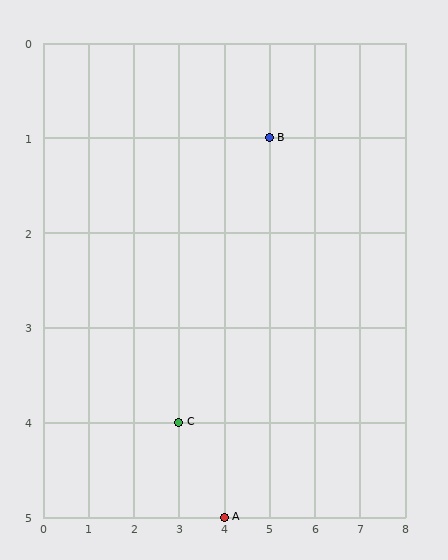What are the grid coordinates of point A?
Point A is at grid coordinates (4, 5).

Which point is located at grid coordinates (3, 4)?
Point C is at (3, 4).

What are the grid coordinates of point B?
Point B is at grid coordinates (5, 1).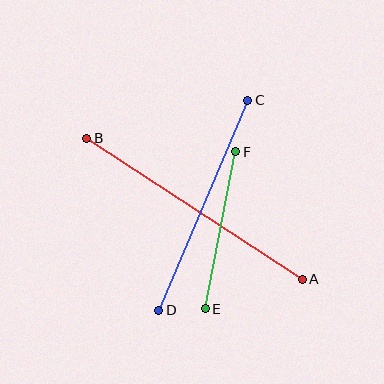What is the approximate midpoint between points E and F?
The midpoint is at approximately (220, 230) pixels.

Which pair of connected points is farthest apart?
Points A and B are farthest apart.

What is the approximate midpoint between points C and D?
The midpoint is at approximately (203, 205) pixels.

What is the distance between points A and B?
The distance is approximately 257 pixels.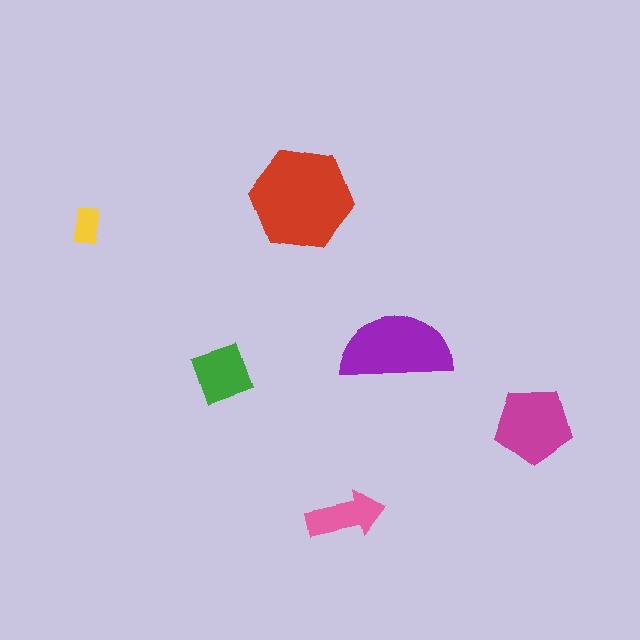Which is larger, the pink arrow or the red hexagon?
The red hexagon.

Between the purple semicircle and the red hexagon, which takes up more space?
The red hexagon.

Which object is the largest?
The red hexagon.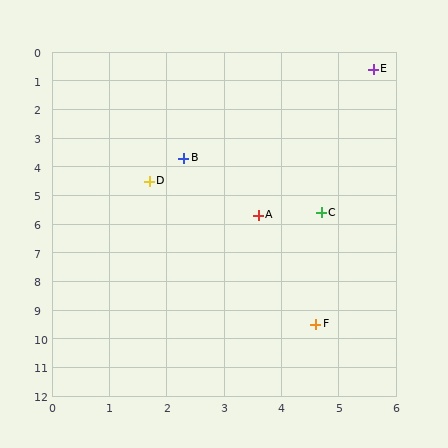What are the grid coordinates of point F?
Point F is at approximately (4.6, 9.5).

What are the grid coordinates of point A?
Point A is at approximately (3.6, 5.7).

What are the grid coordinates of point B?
Point B is at approximately (2.3, 3.7).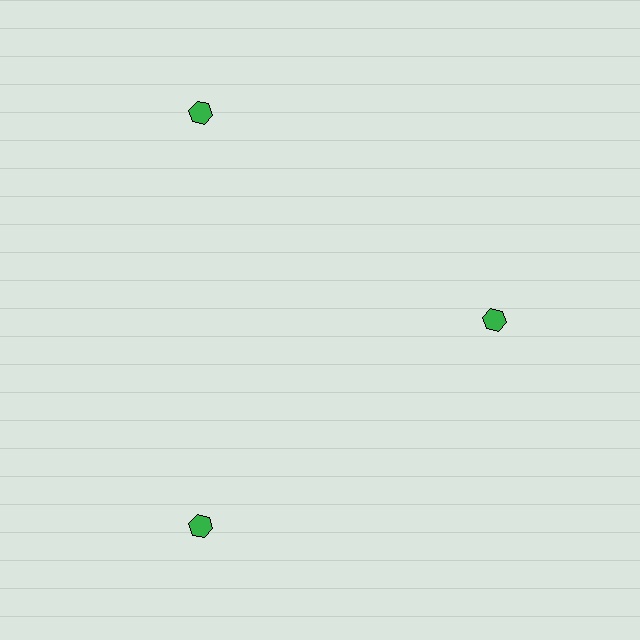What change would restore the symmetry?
The symmetry would be restored by moving it outward, back onto the ring so that all 3 hexagons sit at equal angles and equal distance from the center.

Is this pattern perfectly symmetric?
No. The 3 green hexagons are arranged in a ring, but one element near the 3 o'clock position is pulled inward toward the center, breaking the 3-fold rotational symmetry.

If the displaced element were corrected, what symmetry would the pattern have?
It would have 3-fold rotational symmetry — the pattern would map onto itself every 120 degrees.